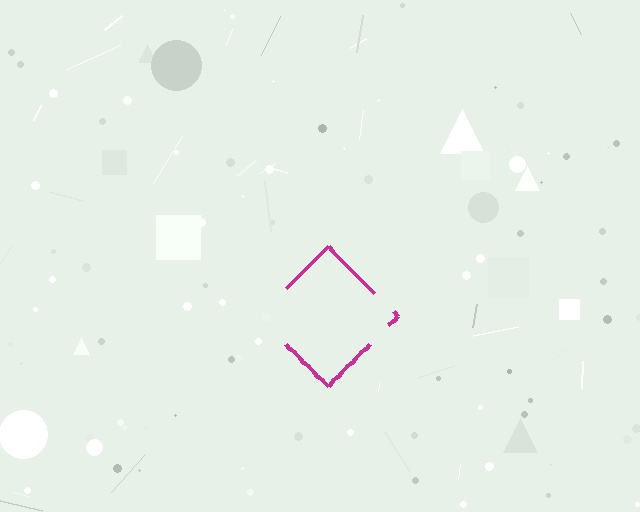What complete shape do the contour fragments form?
The contour fragments form a diamond.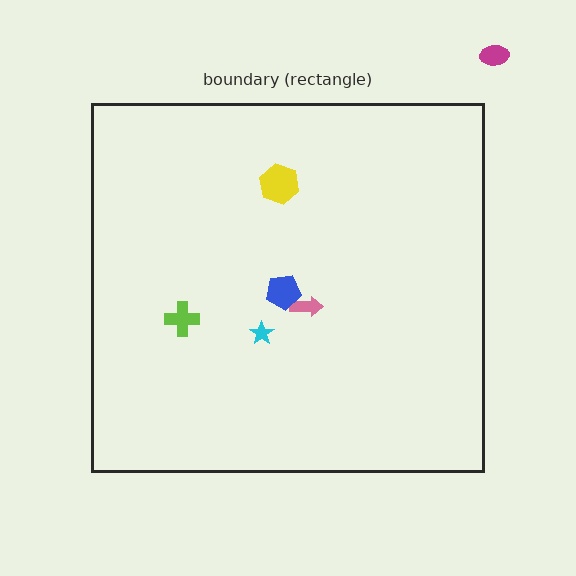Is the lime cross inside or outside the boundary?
Inside.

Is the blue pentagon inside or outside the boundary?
Inside.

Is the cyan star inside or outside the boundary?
Inside.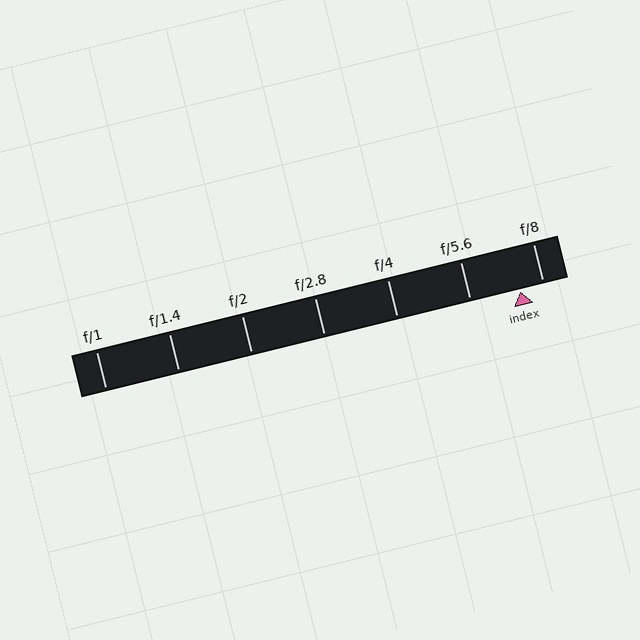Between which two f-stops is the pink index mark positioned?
The index mark is between f/5.6 and f/8.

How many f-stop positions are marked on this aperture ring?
There are 7 f-stop positions marked.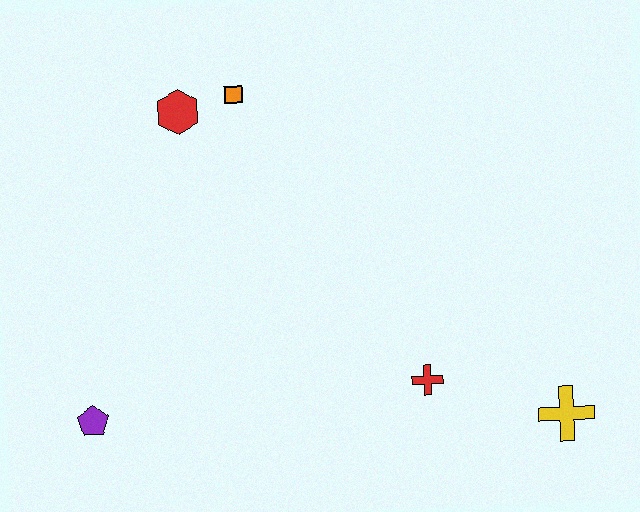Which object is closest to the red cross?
The yellow cross is closest to the red cross.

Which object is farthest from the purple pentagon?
The yellow cross is farthest from the purple pentagon.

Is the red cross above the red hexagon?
No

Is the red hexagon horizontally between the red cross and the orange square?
No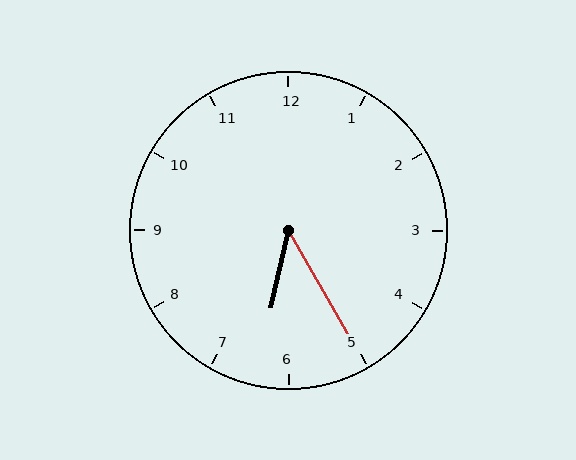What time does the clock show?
6:25.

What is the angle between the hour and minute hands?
Approximately 42 degrees.